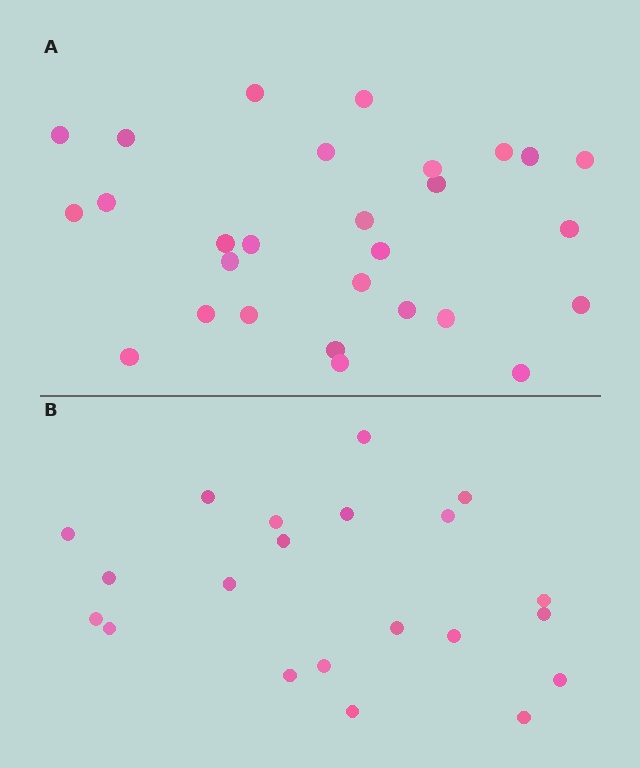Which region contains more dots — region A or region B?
Region A (the top region) has more dots.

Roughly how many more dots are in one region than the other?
Region A has roughly 8 or so more dots than region B.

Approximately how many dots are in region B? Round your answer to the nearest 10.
About 20 dots. (The exact count is 21, which rounds to 20.)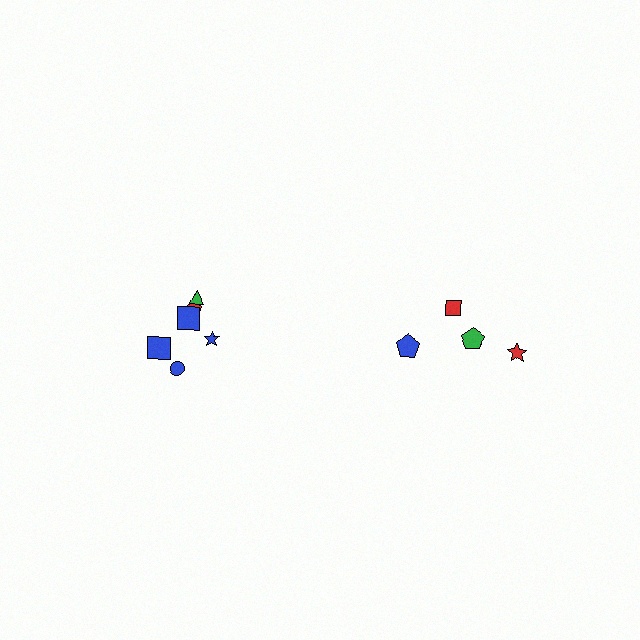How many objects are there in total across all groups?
There are 10 objects.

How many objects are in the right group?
There are 4 objects.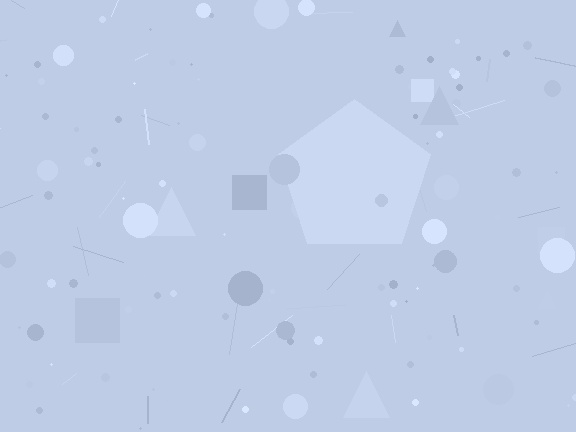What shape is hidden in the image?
A pentagon is hidden in the image.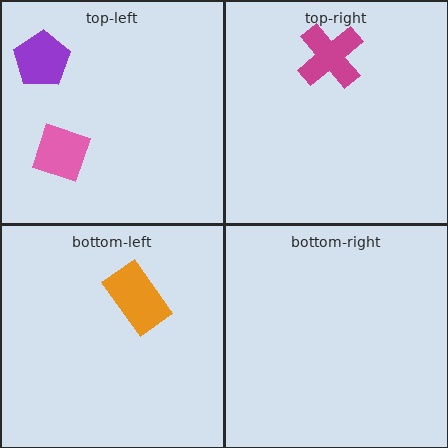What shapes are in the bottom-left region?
The orange rectangle.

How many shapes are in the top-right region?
1.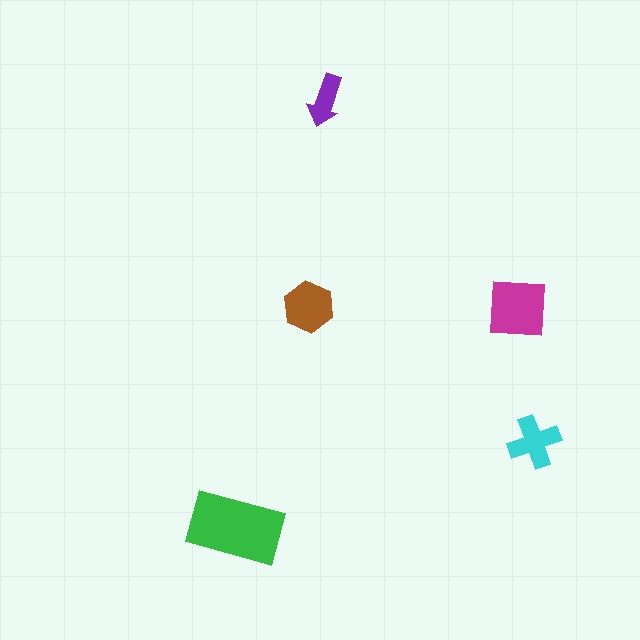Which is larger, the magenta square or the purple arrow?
The magenta square.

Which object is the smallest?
The purple arrow.